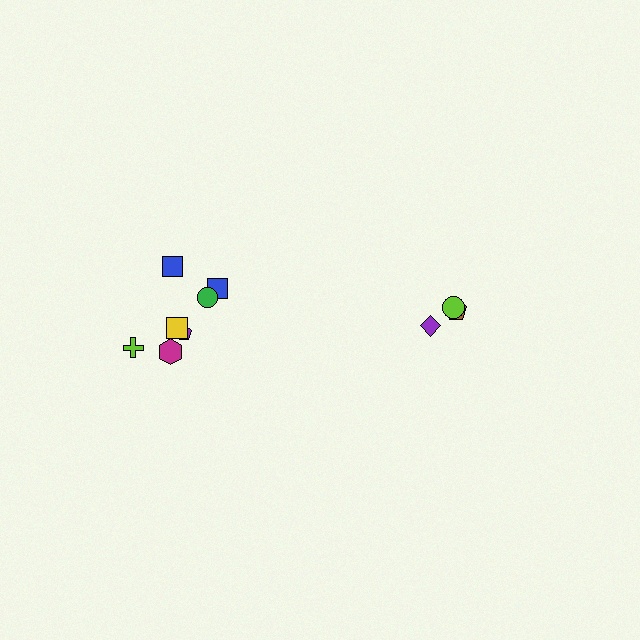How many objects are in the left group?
There are 7 objects.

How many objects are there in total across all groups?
There are 10 objects.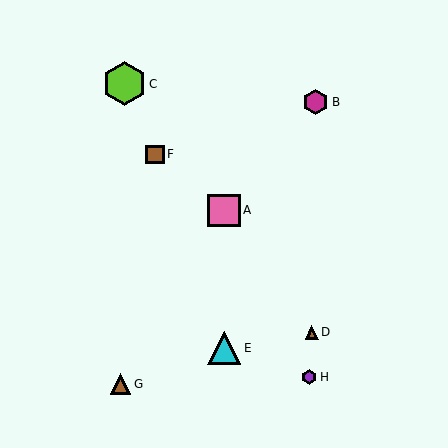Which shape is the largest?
The lime hexagon (labeled C) is the largest.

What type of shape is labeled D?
Shape D is a brown triangle.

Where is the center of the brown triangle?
The center of the brown triangle is at (121, 384).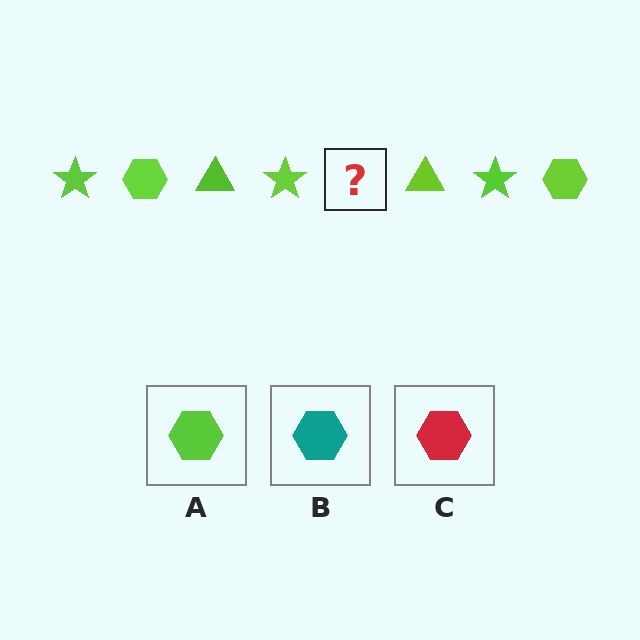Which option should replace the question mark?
Option A.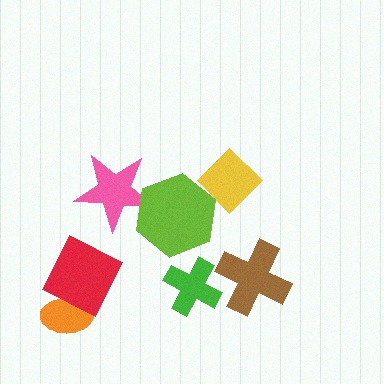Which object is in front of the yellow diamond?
The lime hexagon is in front of the yellow diamond.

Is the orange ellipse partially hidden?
Yes, it is partially covered by another shape.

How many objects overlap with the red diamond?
1 object overlaps with the red diamond.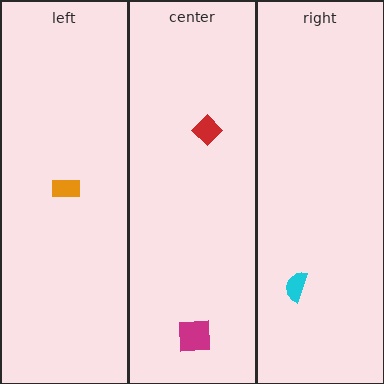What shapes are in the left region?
The orange rectangle.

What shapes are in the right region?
The cyan semicircle.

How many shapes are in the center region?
2.